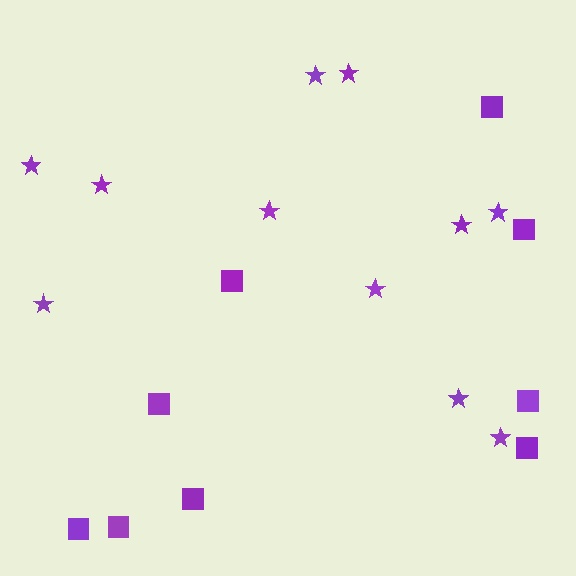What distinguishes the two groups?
There are 2 groups: one group of stars (11) and one group of squares (9).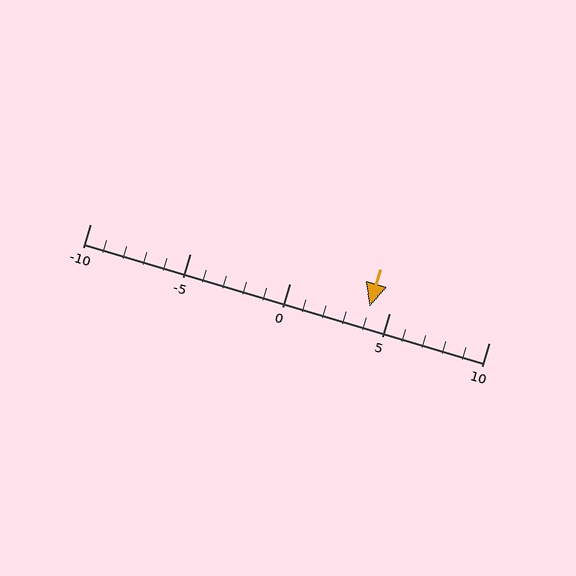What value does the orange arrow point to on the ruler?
The orange arrow points to approximately 4.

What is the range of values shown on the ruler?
The ruler shows values from -10 to 10.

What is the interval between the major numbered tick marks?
The major tick marks are spaced 5 units apart.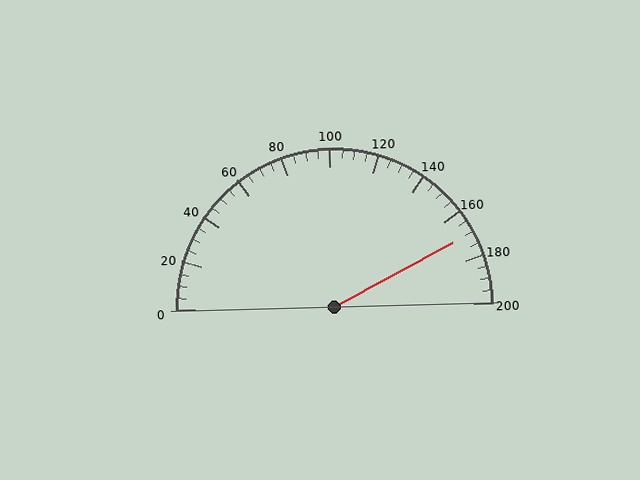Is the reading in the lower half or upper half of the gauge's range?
The reading is in the upper half of the range (0 to 200).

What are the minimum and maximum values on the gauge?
The gauge ranges from 0 to 200.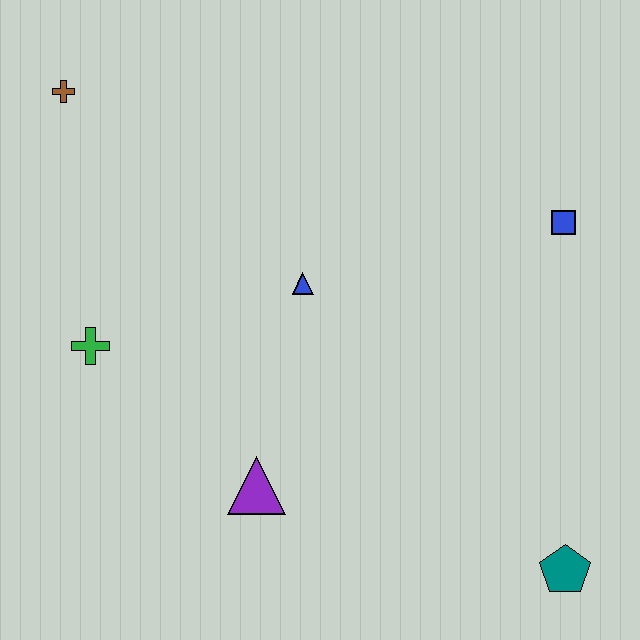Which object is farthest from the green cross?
The teal pentagon is farthest from the green cross.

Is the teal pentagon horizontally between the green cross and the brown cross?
No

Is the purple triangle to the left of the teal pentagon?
Yes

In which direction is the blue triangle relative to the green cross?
The blue triangle is to the right of the green cross.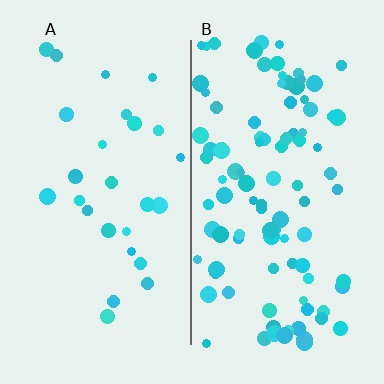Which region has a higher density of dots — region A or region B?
B (the right).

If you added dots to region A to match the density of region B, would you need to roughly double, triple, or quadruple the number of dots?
Approximately quadruple.